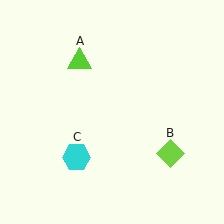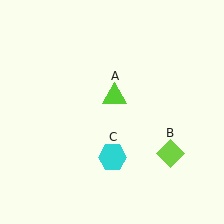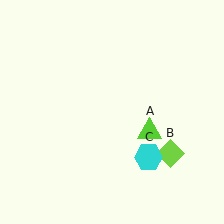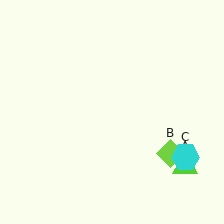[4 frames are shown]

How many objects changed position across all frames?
2 objects changed position: lime triangle (object A), cyan hexagon (object C).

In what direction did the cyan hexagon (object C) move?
The cyan hexagon (object C) moved right.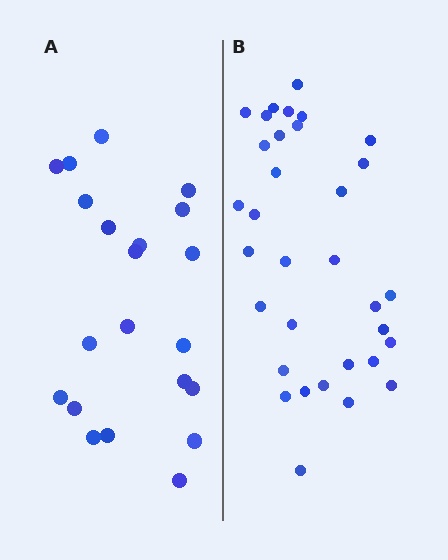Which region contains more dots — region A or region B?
Region B (the right region) has more dots.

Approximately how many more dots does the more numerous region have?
Region B has roughly 12 or so more dots than region A.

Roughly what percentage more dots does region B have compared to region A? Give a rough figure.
About 55% more.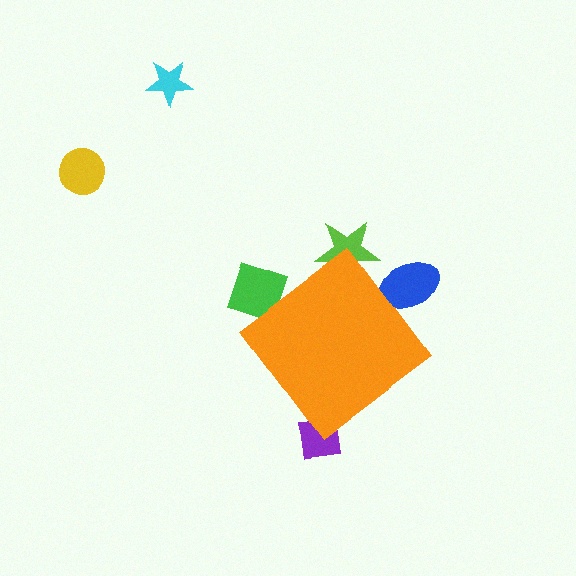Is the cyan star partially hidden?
No, the cyan star is fully visible.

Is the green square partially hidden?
Yes, the green square is partially hidden behind the orange diamond.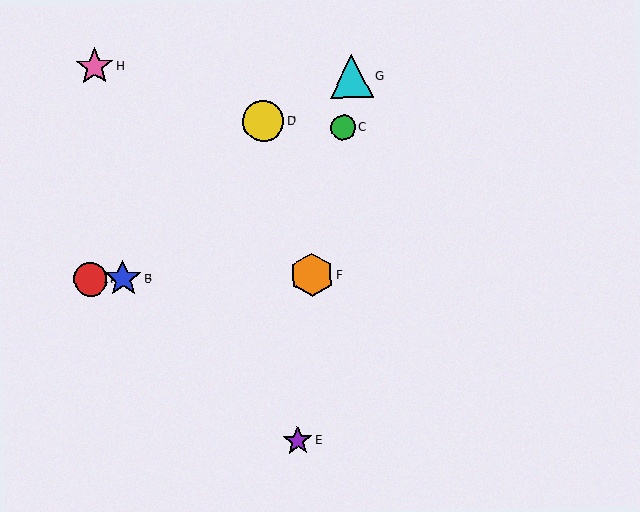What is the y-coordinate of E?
Object E is at y≈441.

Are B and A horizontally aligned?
Yes, both are at y≈279.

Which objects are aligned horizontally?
Objects A, B, F are aligned horizontally.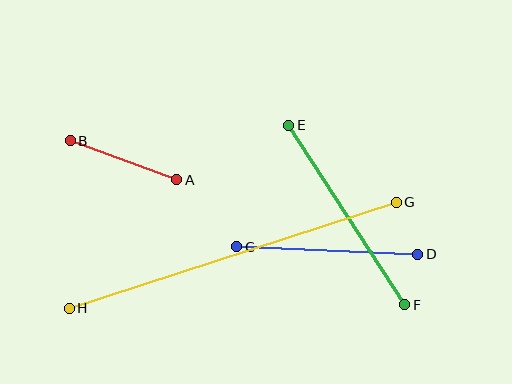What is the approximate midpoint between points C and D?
The midpoint is at approximately (327, 251) pixels.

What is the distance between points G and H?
The distance is approximately 343 pixels.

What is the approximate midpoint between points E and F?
The midpoint is at approximately (347, 215) pixels.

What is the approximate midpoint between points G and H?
The midpoint is at approximately (233, 255) pixels.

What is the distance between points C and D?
The distance is approximately 181 pixels.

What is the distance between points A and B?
The distance is approximately 113 pixels.